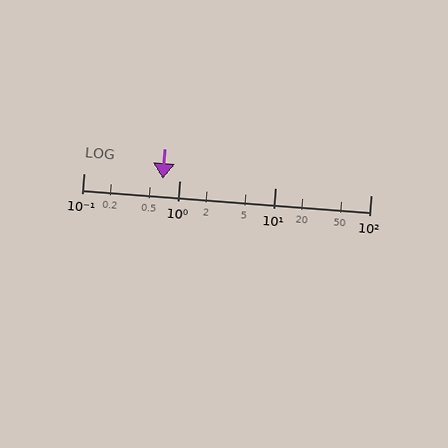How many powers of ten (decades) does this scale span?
The scale spans 3 decades, from 0.1 to 100.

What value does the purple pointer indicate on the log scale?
The pointer indicates approximately 0.68.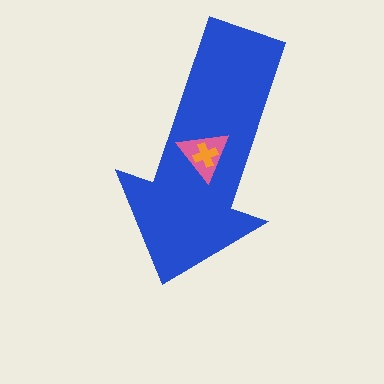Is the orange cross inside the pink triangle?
Yes.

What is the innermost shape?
The orange cross.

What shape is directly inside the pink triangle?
The orange cross.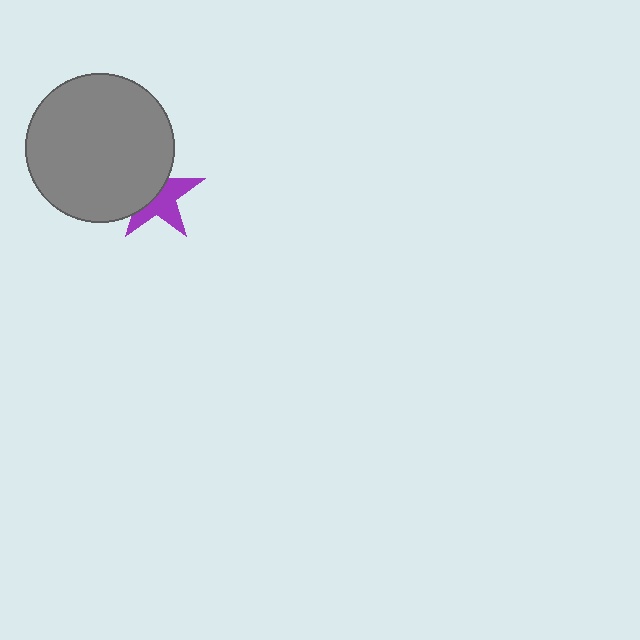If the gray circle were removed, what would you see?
You would see the complete purple star.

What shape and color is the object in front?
The object in front is a gray circle.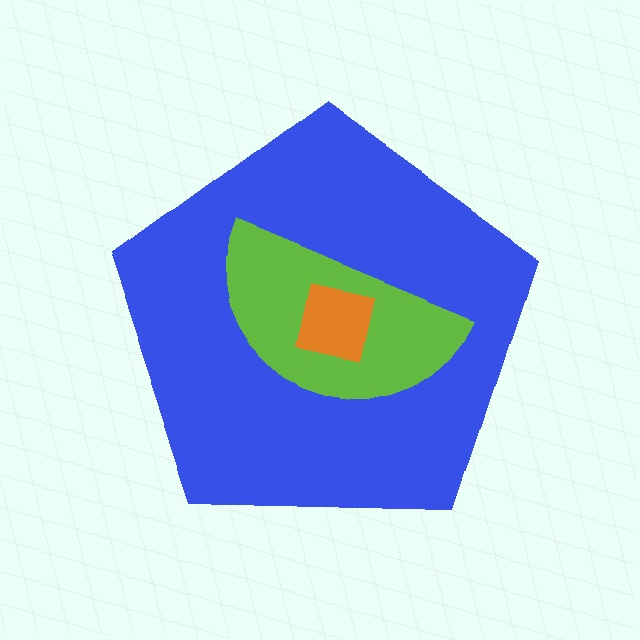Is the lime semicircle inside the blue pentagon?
Yes.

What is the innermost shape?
The orange square.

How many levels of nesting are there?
3.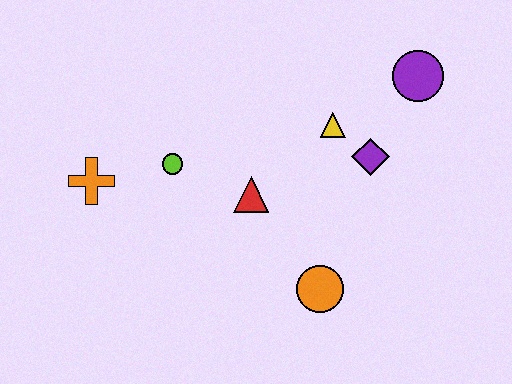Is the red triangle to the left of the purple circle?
Yes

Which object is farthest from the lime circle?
The purple circle is farthest from the lime circle.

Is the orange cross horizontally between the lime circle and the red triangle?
No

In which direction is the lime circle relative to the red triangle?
The lime circle is to the left of the red triangle.